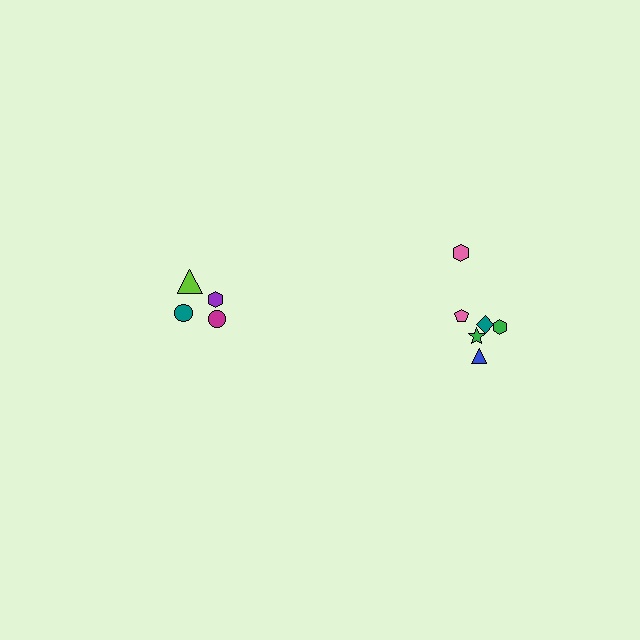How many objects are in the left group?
There are 4 objects.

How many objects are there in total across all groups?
There are 10 objects.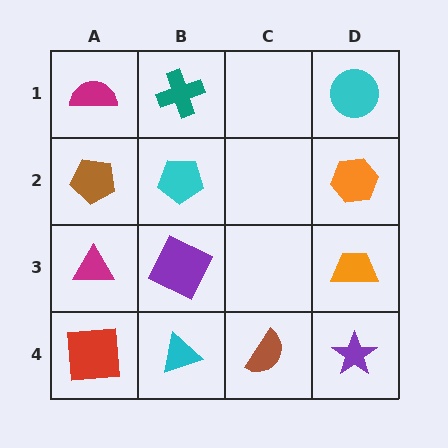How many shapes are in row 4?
4 shapes.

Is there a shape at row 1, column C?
No, that cell is empty.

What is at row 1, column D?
A cyan circle.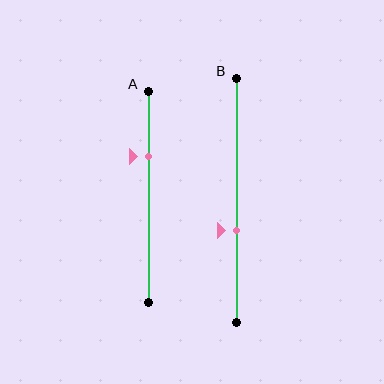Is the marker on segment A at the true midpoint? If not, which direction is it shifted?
No, the marker on segment A is shifted upward by about 19% of the segment length.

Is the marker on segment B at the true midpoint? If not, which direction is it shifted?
No, the marker on segment B is shifted downward by about 12% of the segment length.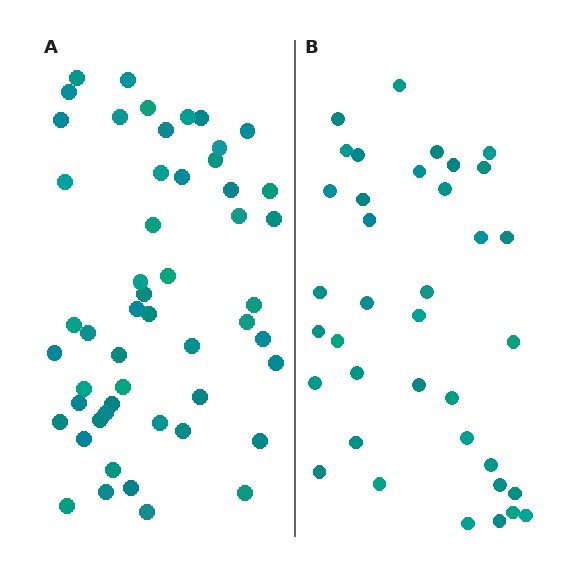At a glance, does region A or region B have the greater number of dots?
Region A (the left region) has more dots.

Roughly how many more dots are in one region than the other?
Region A has approximately 15 more dots than region B.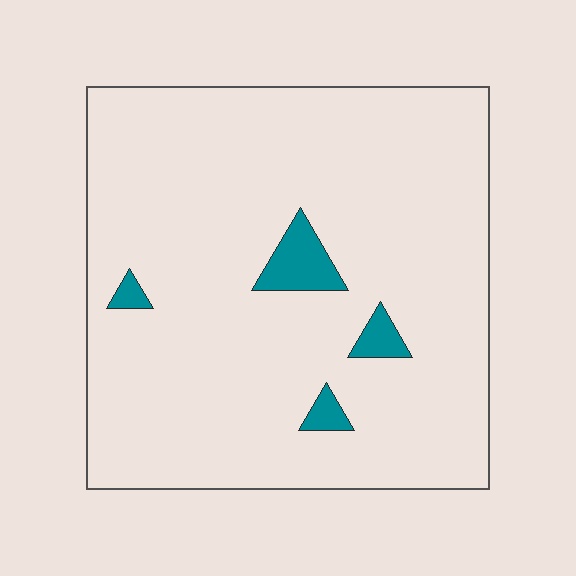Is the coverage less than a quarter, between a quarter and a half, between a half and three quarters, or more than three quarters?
Less than a quarter.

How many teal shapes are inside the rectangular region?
4.